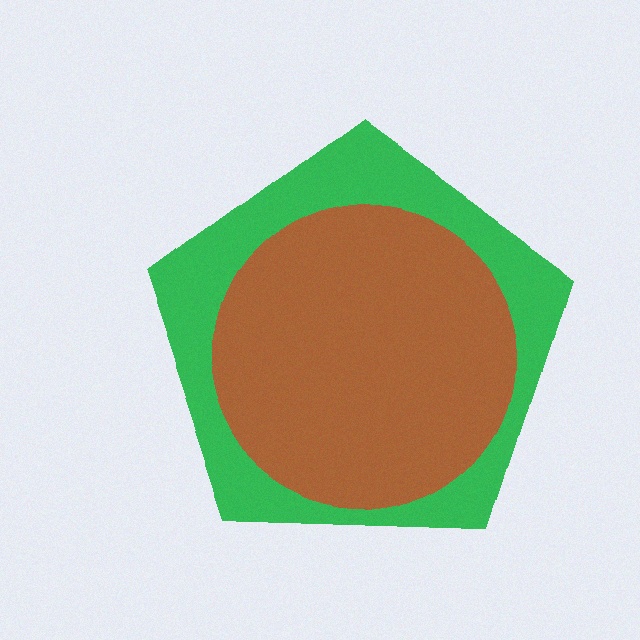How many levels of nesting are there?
2.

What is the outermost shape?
The green pentagon.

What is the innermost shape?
The brown circle.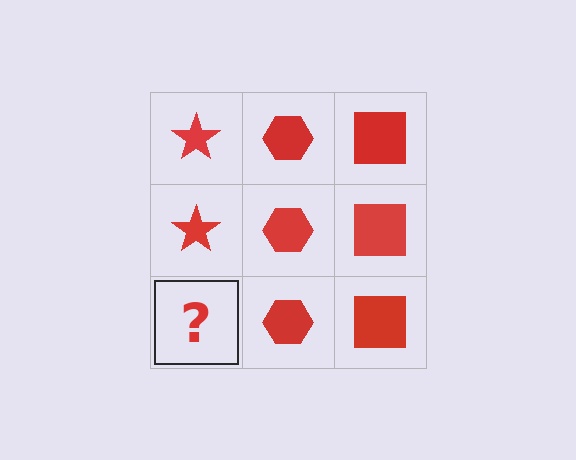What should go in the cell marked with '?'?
The missing cell should contain a red star.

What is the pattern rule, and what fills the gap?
The rule is that each column has a consistent shape. The gap should be filled with a red star.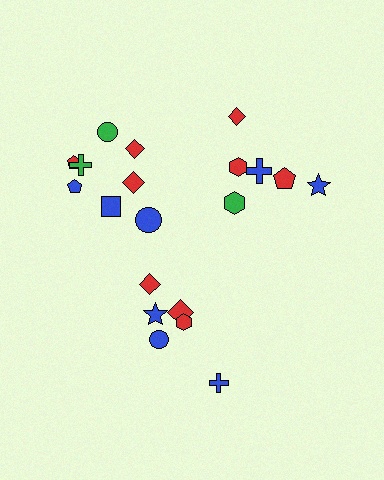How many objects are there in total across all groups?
There are 20 objects.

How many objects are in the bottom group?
There are 6 objects.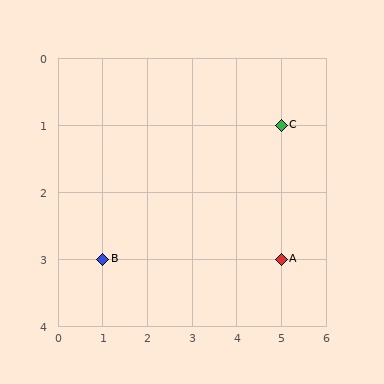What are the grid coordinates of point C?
Point C is at grid coordinates (5, 1).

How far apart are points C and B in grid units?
Points C and B are 4 columns and 2 rows apart (about 4.5 grid units diagonally).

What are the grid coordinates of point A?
Point A is at grid coordinates (5, 3).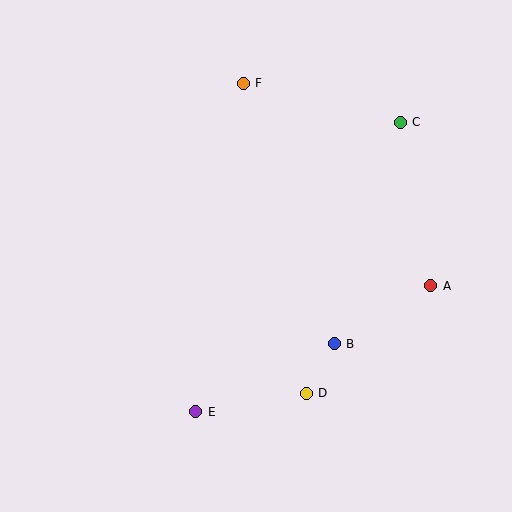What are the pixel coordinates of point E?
Point E is at (196, 412).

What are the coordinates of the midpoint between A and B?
The midpoint between A and B is at (382, 315).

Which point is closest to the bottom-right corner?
Point D is closest to the bottom-right corner.